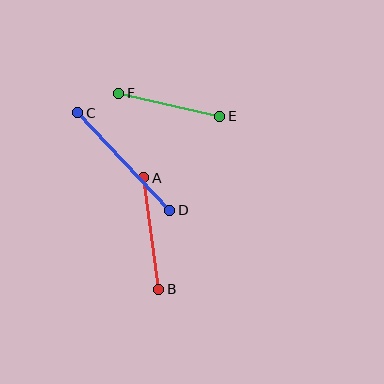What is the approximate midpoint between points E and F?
The midpoint is at approximately (169, 105) pixels.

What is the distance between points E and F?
The distance is approximately 104 pixels.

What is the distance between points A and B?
The distance is approximately 113 pixels.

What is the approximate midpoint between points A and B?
The midpoint is at approximately (151, 234) pixels.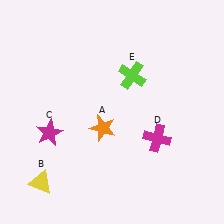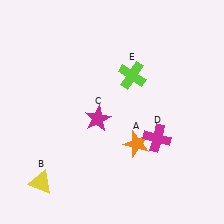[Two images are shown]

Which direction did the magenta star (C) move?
The magenta star (C) moved right.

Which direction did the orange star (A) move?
The orange star (A) moved right.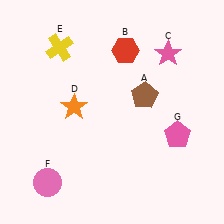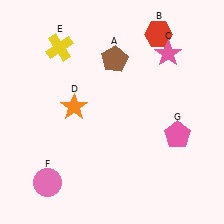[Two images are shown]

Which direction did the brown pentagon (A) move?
The brown pentagon (A) moved up.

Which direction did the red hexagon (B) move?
The red hexagon (B) moved right.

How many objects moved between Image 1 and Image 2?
2 objects moved between the two images.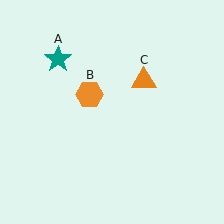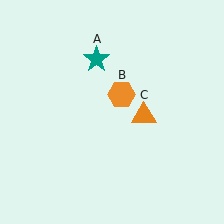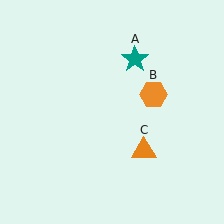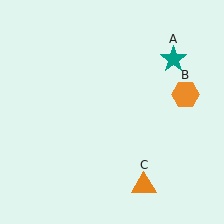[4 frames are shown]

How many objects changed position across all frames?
3 objects changed position: teal star (object A), orange hexagon (object B), orange triangle (object C).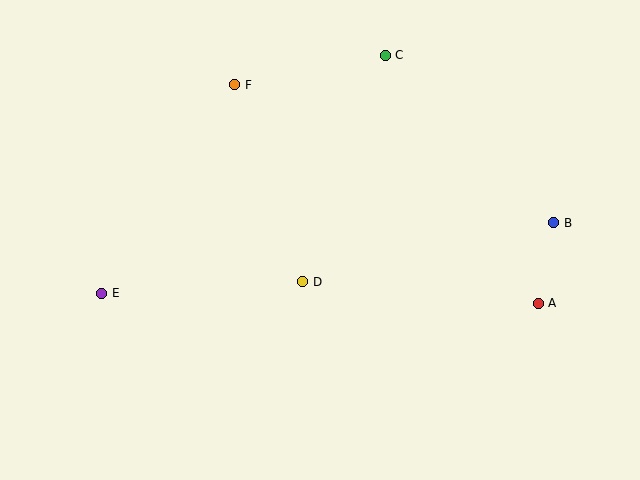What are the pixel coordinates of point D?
Point D is at (303, 282).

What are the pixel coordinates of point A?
Point A is at (538, 303).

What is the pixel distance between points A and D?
The distance between A and D is 236 pixels.